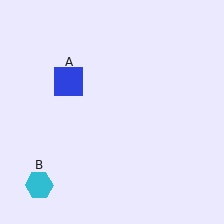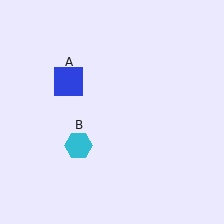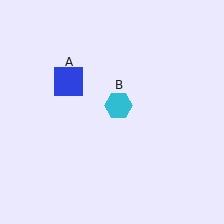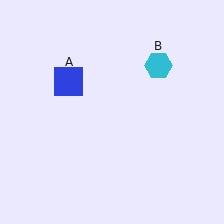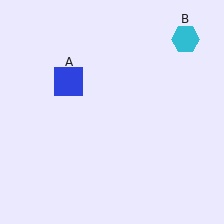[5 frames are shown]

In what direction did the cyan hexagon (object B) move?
The cyan hexagon (object B) moved up and to the right.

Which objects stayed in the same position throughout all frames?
Blue square (object A) remained stationary.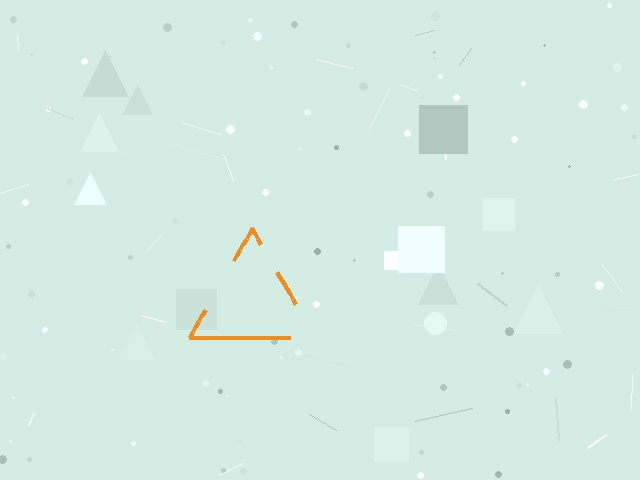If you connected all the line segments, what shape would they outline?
They would outline a triangle.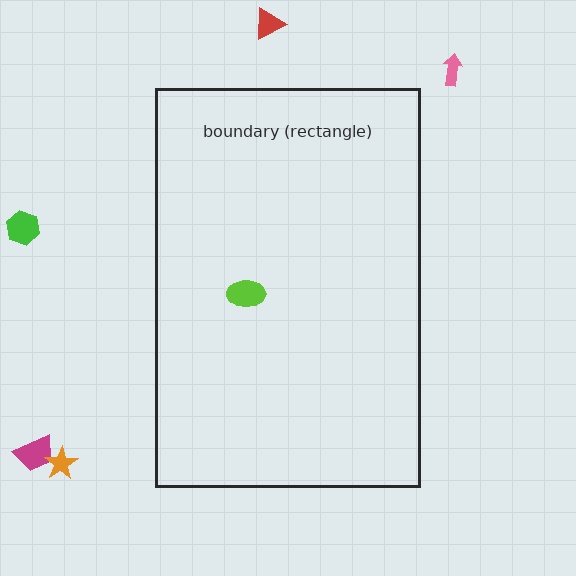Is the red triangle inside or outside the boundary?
Outside.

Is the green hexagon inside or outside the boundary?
Outside.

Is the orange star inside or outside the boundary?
Outside.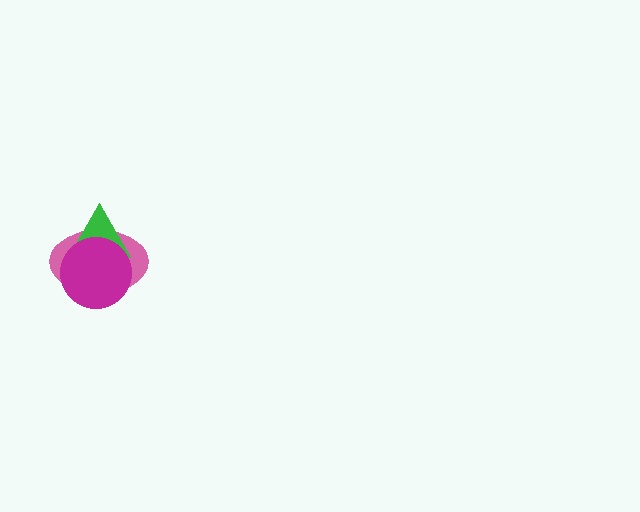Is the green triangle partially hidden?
Yes, it is partially covered by another shape.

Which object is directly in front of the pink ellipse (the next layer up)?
The green triangle is directly in front of the pink ellipse.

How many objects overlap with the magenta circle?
2 objects overlap with the magenta circle.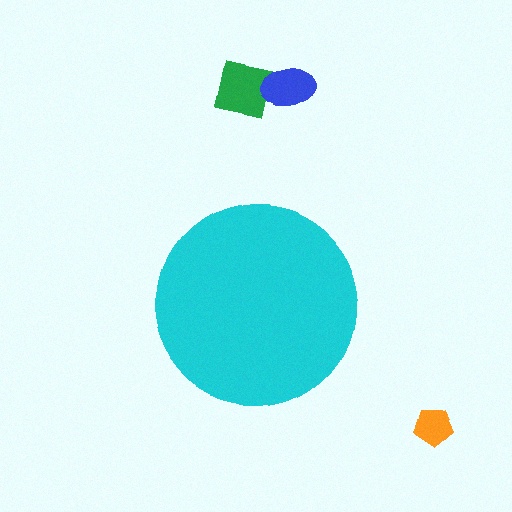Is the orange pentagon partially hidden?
No, the orange pentagon is fully visible.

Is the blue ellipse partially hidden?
No, the blue ellipse is fully visible.